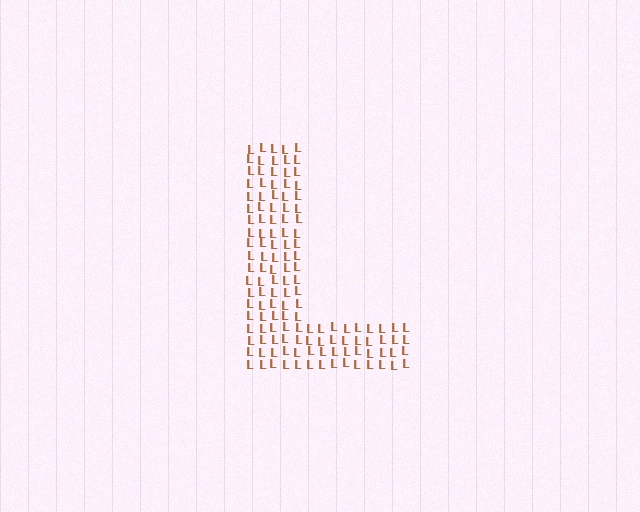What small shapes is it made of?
It is made of small letter L's.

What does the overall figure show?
The overall figure shows the letter L.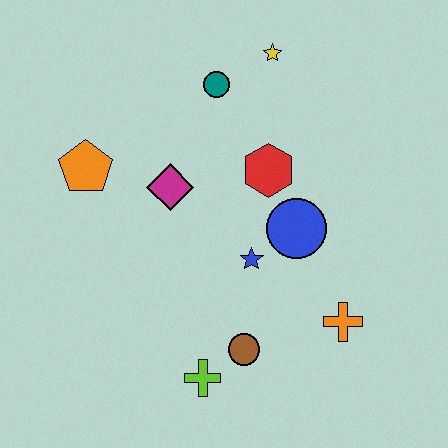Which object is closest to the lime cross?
The brown circle is closest to the lime cross.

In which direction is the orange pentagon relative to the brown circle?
The orange pentagon is above the brown circle.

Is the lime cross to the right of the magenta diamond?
Yes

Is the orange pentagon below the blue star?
No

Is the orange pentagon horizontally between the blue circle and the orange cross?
No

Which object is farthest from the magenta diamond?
The orange cross is farthest from the magenta diamond.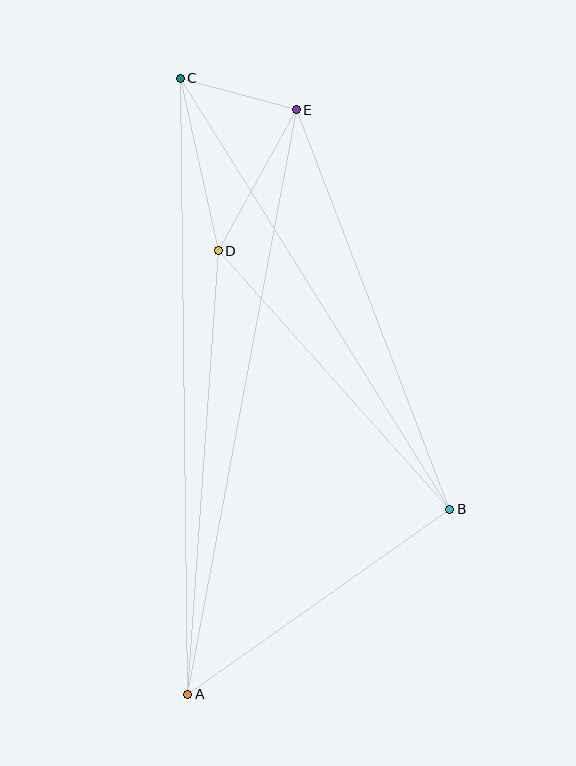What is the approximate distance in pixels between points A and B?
The distance between A and B is approximately 321 pixels.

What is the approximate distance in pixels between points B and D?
The distance between B and D is approximately 347 pixels.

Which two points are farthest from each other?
Points A and C are farthest from each other.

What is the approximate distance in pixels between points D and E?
The distance between D and E is approximately 161 pixels.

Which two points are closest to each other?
Points C and E are closest to each other.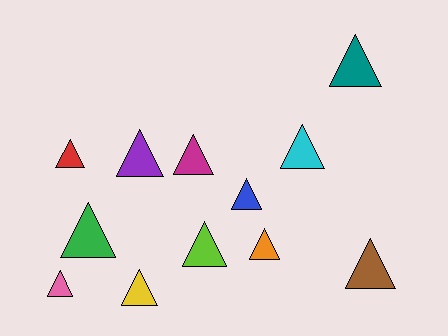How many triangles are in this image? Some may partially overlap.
There are 12 triangles.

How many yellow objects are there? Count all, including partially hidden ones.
There is 1 yellow object.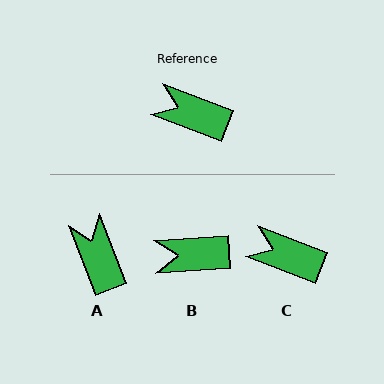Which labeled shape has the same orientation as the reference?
C.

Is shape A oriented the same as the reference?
No, it is off by about 48 degrees.